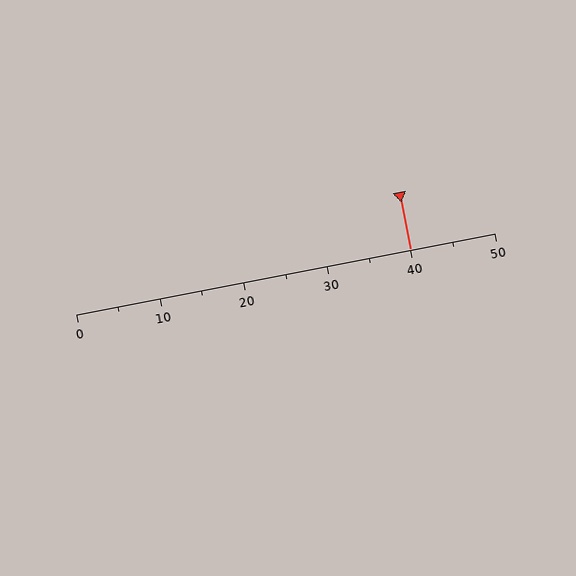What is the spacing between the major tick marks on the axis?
The major ticks are spaced 10 apart.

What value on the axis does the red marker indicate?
The marker indicates approximately 40.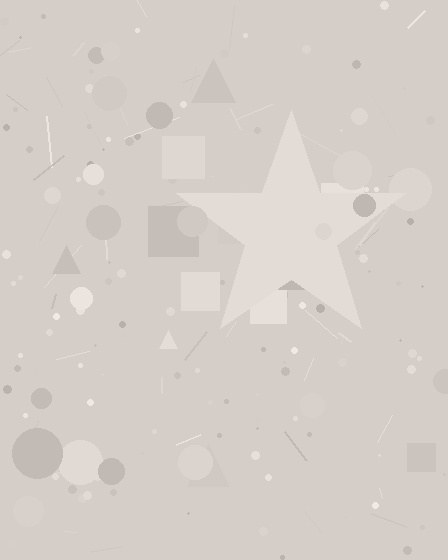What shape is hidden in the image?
A star is hidden in the image.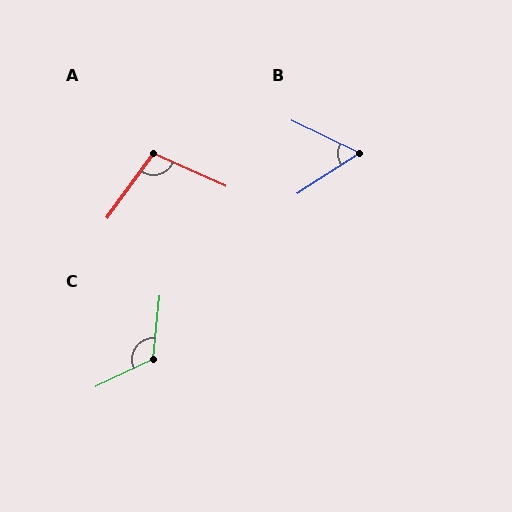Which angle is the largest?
C, at approximately 122 degrees.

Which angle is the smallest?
B, at approximately 59 degrees.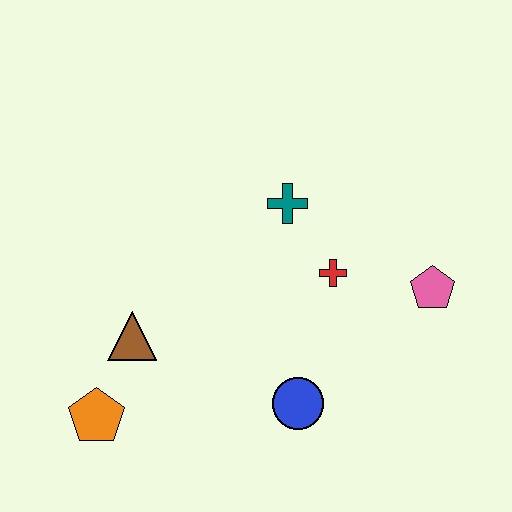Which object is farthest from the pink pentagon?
The orange pentagon is farthest from the pink pentagon.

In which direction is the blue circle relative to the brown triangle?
The blue circle is to the right of the brown triangle.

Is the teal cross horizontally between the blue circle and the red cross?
No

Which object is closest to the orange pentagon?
The brown triangle is closest to the orange pentagon.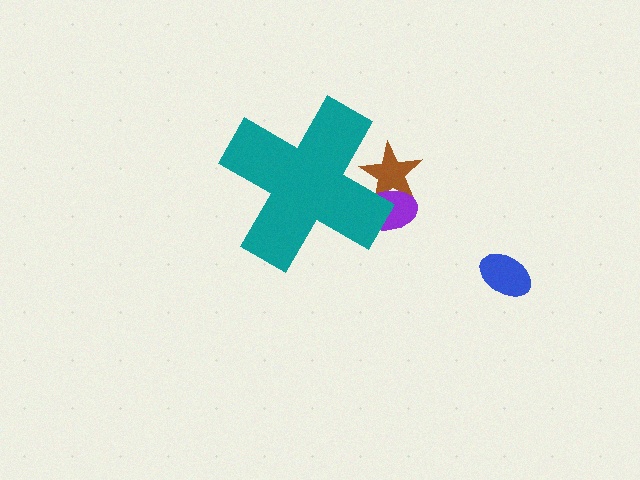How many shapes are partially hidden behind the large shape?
2 shapes are partially hidden.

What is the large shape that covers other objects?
A teal cross.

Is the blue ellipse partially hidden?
No, the blue ellipse is fully visible.